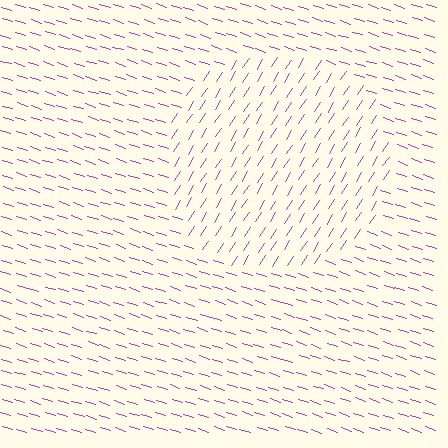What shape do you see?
I see a circle.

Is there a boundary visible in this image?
Yes, there is a texture boundary formed by a change in line orientation.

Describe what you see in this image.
The image is filled with small magenta line segments. A circle region in the image has lines oriented differently from the surrounding lines, creating a visible texture boundary.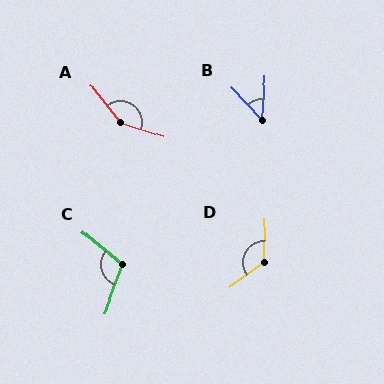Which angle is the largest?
A, at approximately 147 degrees.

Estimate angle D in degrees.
Approximately 128 degrees.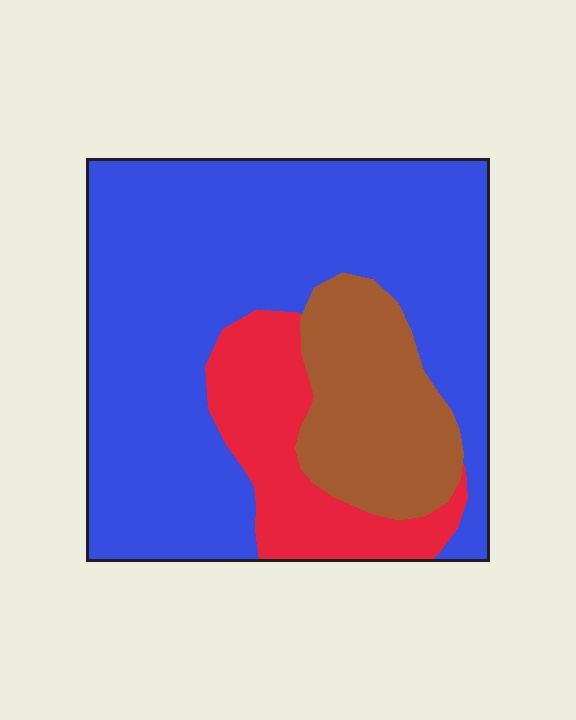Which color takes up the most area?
Blue, at roughly 65%.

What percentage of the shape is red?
Red takes up less than a quarter of the shape.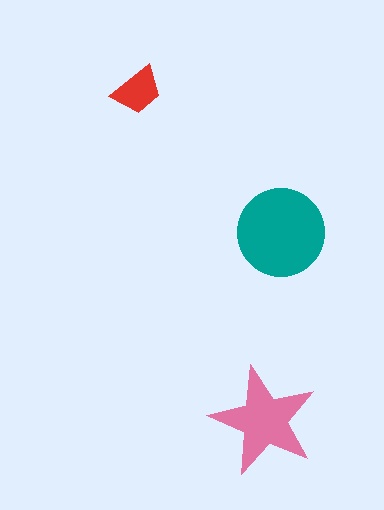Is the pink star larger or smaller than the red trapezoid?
Larger.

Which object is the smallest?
The red trapezoid.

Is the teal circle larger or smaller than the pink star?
Larger.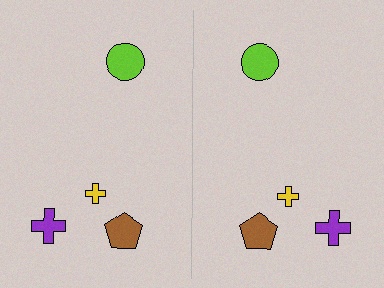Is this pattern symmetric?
Yes, this pattern has bilateral (reflection) symmetry.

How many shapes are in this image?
There are 8 shapes in this image.